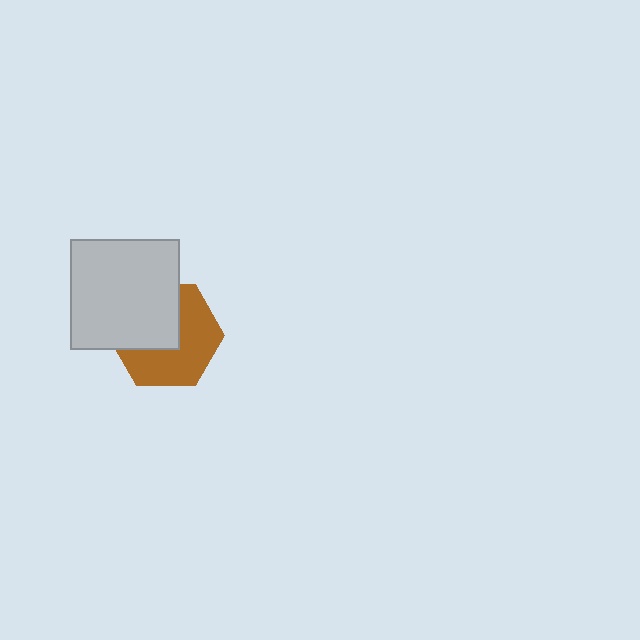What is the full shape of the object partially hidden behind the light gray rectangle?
The partially hidden object is a brown hexagon.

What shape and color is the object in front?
The object in front is a light gray rectangle.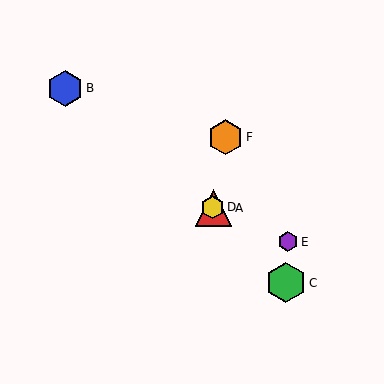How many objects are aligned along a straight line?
3 objects (A, D, E) are aligned along a straight line.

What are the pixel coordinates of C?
Object C is at (286, 283).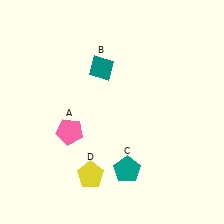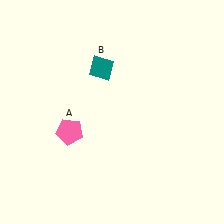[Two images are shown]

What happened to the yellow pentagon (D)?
The yellow pentagon (D) was removed in Image 2. It was in the bottom-left area of Image 1.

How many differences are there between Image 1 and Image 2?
There are 2 differences between the two images.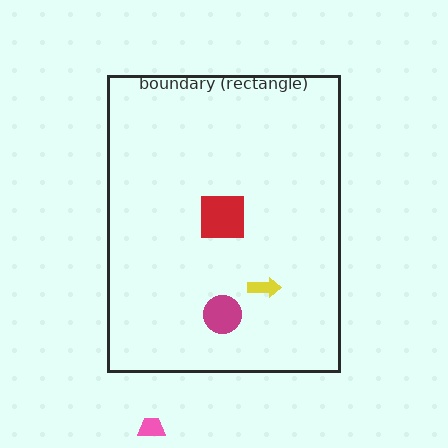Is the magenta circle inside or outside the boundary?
Inside.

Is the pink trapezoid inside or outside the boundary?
Outside.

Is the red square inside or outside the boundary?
Inside.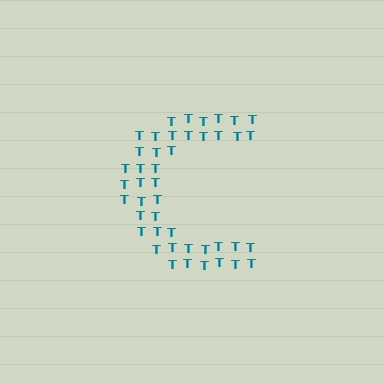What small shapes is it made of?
It is made of small letter T's.